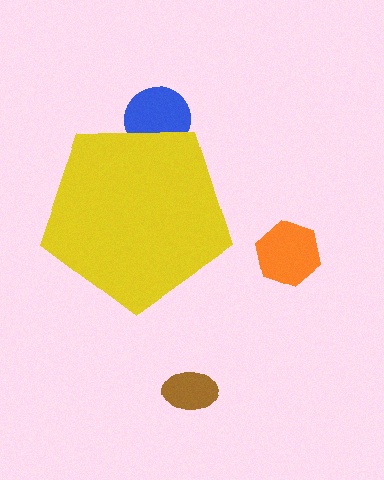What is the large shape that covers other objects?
A yellow pentagon.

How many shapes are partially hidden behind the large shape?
1 shape is partially hidden.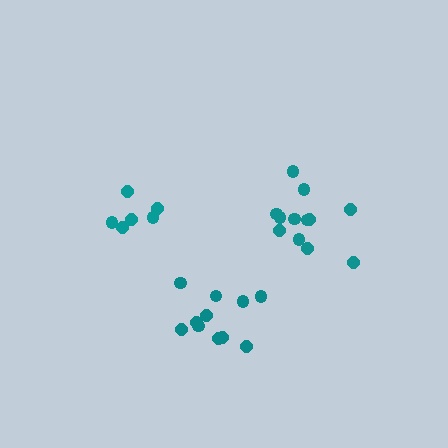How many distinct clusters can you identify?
There are 3 distinct clusters.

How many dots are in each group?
Group 1: 6 dots, Group 2: 11 dots, Group 3: 12 dots (29 total).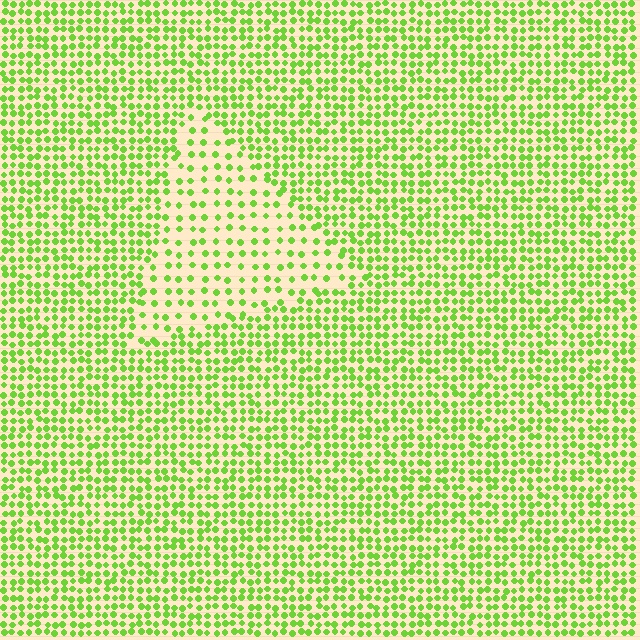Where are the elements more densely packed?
The elements are more densely packed outside the triangle boundary.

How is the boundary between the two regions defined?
The boundary is defined by a change in element density (approximately 2.1x ratio). All elements are the same color, size, and shape.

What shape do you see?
I see a triangle.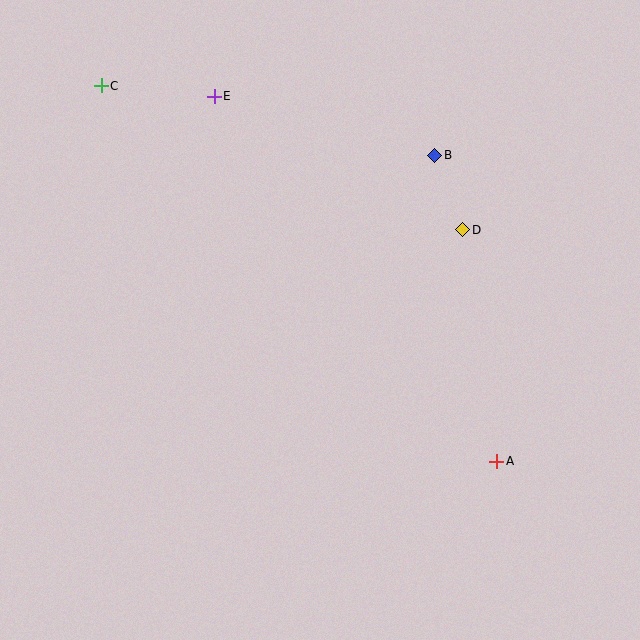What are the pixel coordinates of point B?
Point B is at (435, 155).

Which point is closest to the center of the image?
Point D at (463, 230) is closest to the center.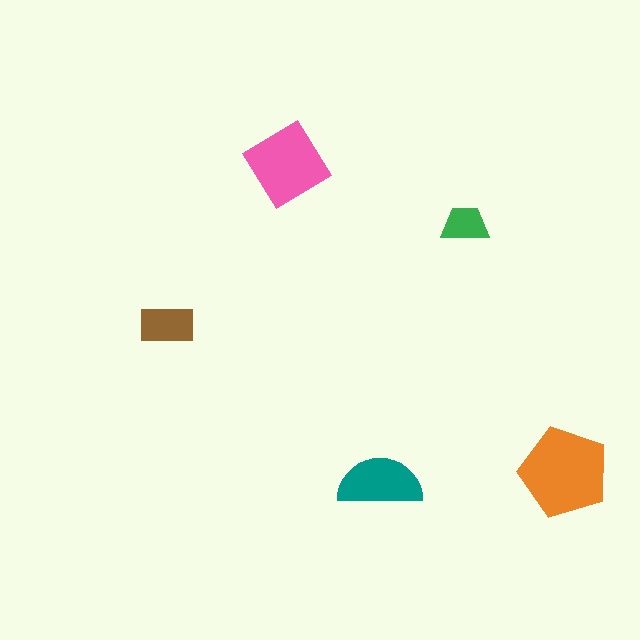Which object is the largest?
The orange pentagon.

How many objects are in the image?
There are 5 objects in the image.